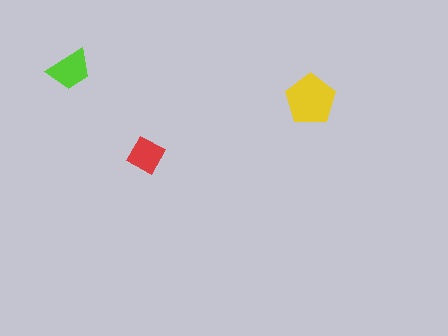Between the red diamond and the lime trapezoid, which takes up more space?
The lime trapezoid.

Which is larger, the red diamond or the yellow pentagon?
The yellow pentagon.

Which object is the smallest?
The red diamond.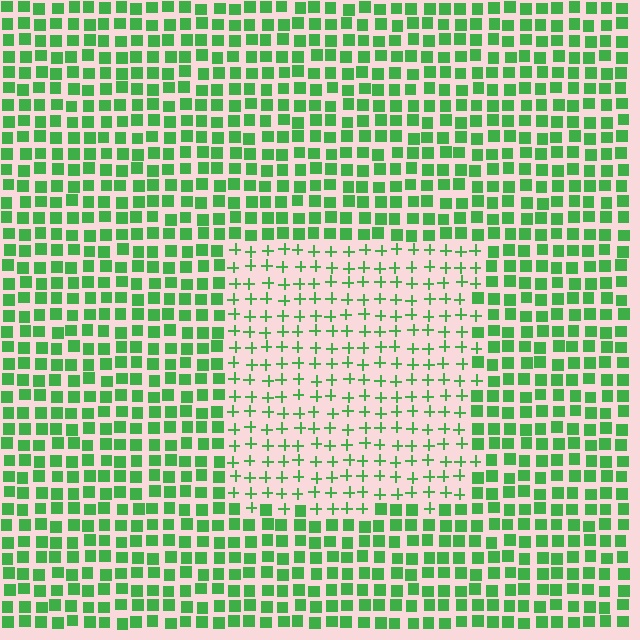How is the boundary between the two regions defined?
The boundary is defined by a change in element shape: plus signs inside vs. squares outside. All elements share the same color and spacing.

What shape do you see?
I see a rectangle.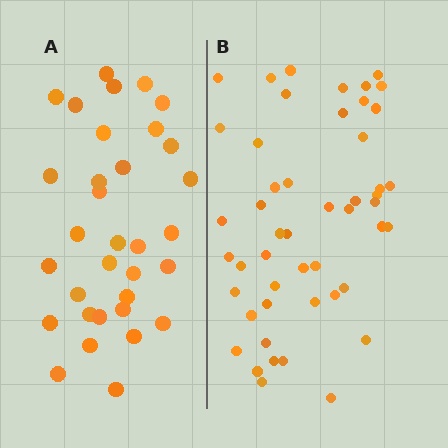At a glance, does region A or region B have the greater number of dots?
Region B (the right region) has more dots.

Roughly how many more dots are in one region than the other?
Region B has approximately 15 more dots than region A.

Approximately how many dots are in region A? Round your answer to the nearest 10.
About 30 dots. (The exact count is 33, which rounds to 30.)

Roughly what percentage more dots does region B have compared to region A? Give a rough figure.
About 50% more.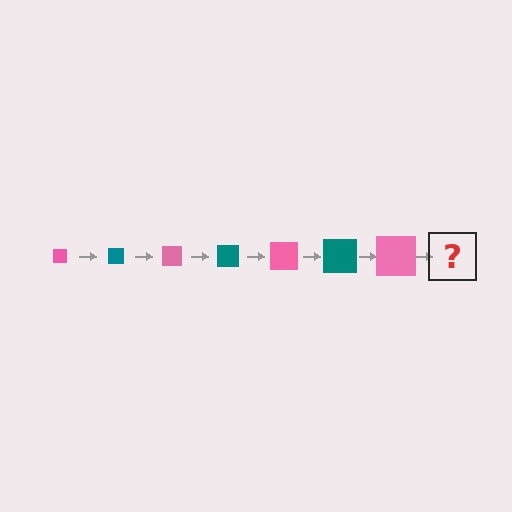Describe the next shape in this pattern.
It should be a teal square, larger than the previous one.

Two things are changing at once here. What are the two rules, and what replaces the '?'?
The two rules are that the square grows larger each step and the color cycles through pink and teal. The '?' should be a teal square, larger than the previous one.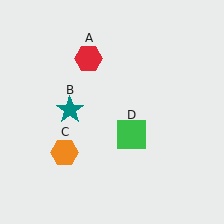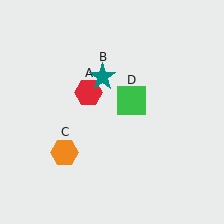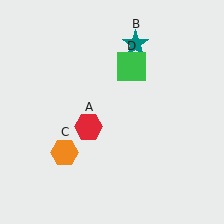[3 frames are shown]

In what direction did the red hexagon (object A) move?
The red hexagon (object A) moved down.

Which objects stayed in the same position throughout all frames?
Orange hexagon (object C) remained stationary.